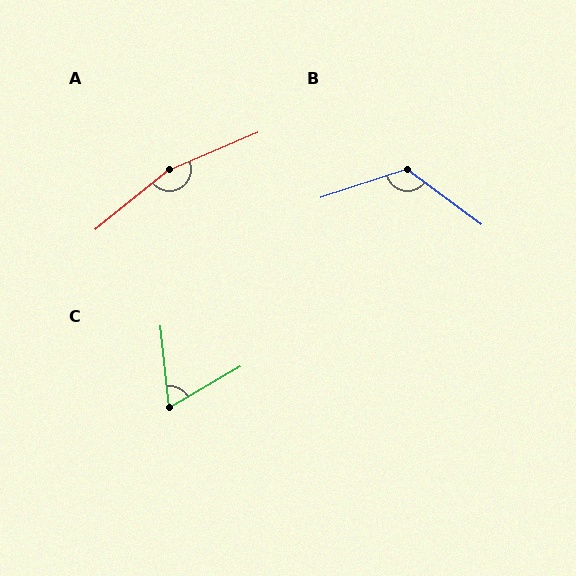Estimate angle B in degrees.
Approximately 126 degrees.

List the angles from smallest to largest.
C (66°), B (126°), A (163°).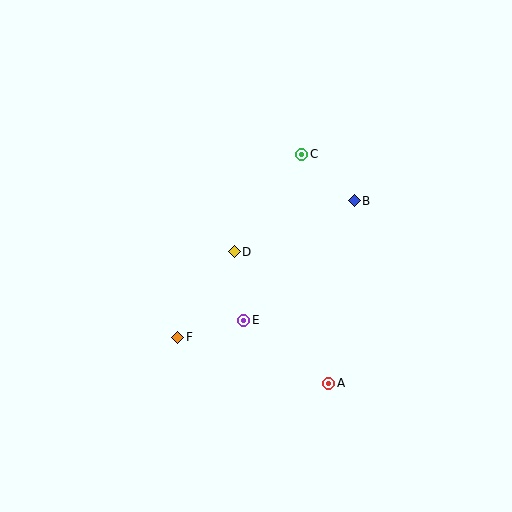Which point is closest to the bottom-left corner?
Point F is closest to the bottom-left corner.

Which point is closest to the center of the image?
Point D at (234, 252) is closest to the center.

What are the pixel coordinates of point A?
Point A is at (329, 383).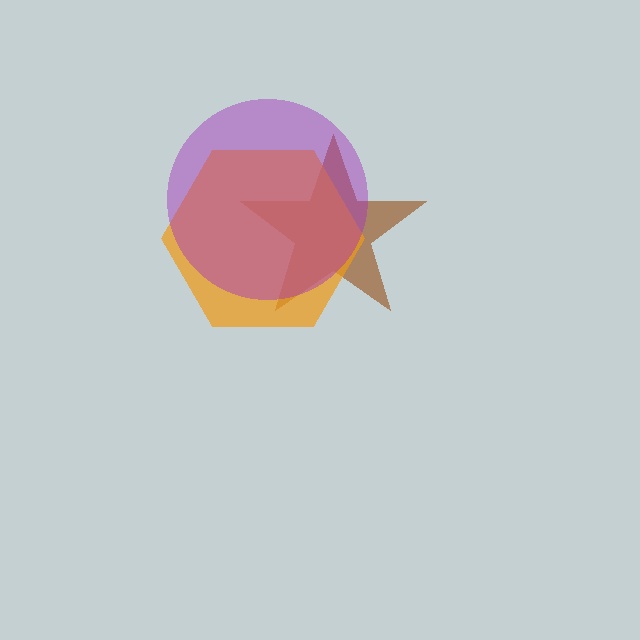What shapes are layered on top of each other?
The layered shapes are: a brown star, an orange hexagon, a purple circle.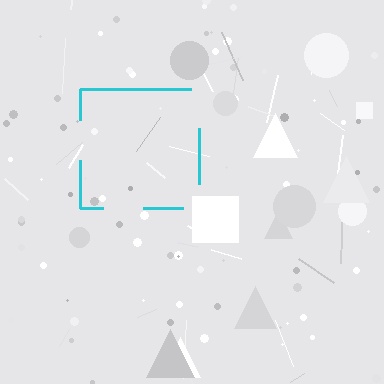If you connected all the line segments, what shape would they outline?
They would outline a square.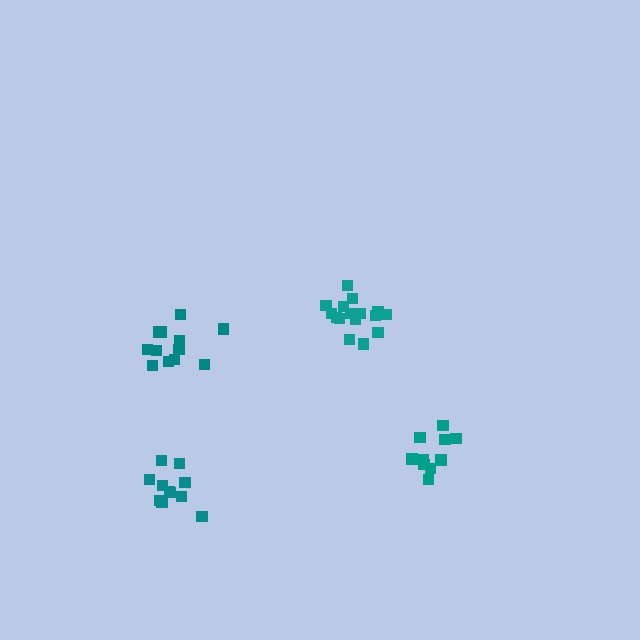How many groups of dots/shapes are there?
There are 4 groups.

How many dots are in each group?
Group 1: 11 dots, Group 2: 16 dots, Group 3: 12 dots, Group 4: 11 dots (50 total).